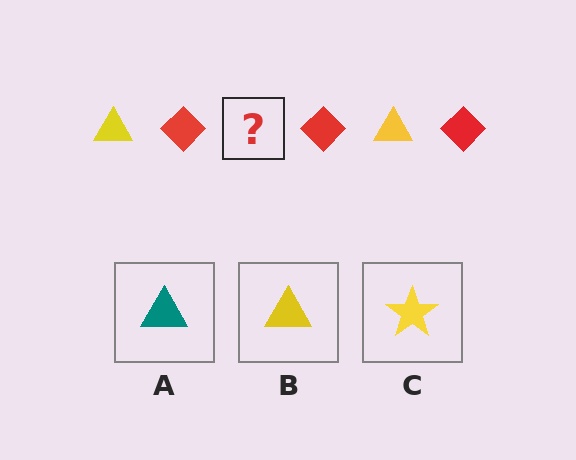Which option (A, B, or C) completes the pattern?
B.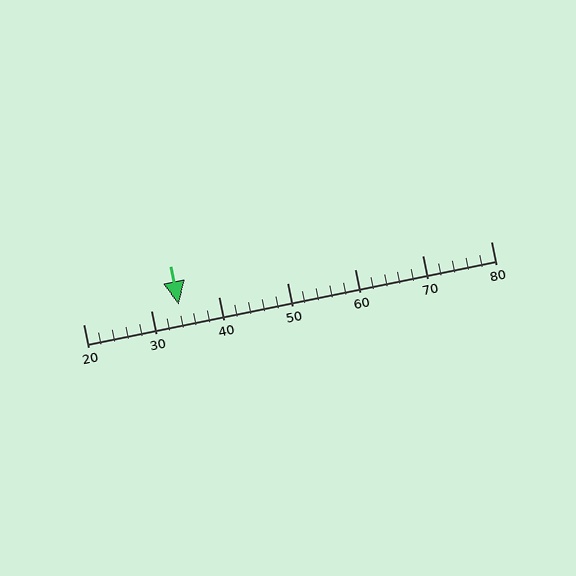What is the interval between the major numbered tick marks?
The major tick marks are spaced 10 units apart.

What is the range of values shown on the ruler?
The ruler shows values from 20 to 80.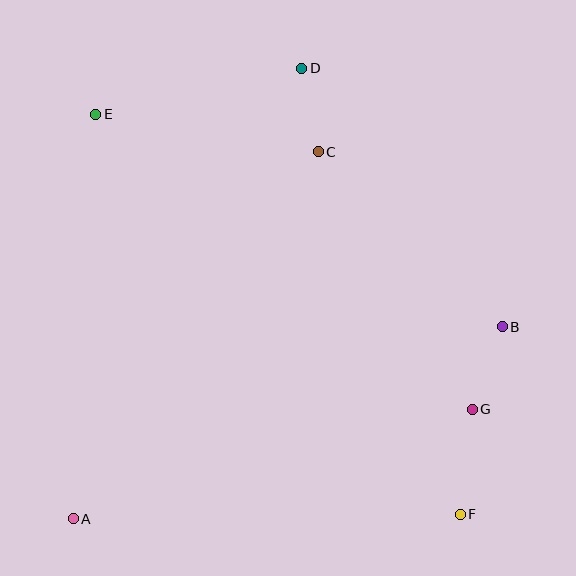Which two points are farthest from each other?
Points E and F are farthest from each other.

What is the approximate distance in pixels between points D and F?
The distance between D and F is approximately 473 pixels.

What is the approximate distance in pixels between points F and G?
The distance between F and G is approximately 106 pixels.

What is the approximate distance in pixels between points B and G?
The distance between B and G is approximately 88 pixels.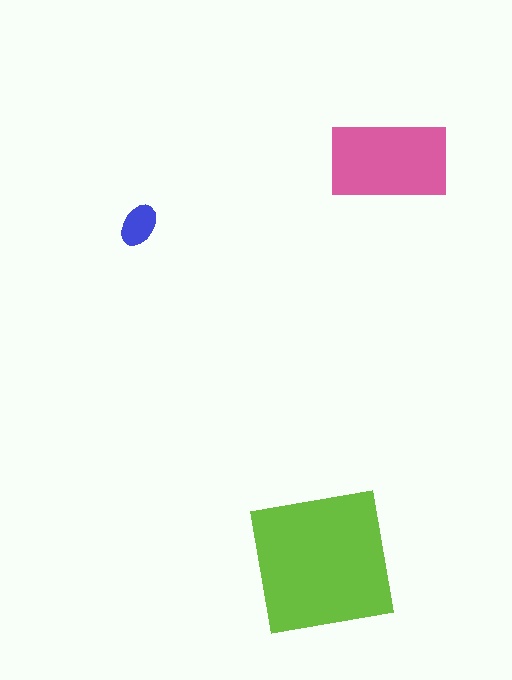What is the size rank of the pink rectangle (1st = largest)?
2nd.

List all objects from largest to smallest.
The lime square, the pink rectangle, the blue ellipse.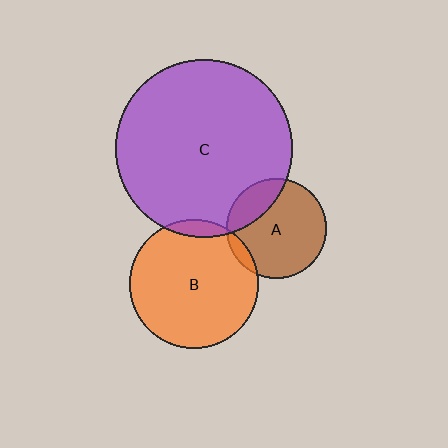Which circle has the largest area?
Circle C (purple).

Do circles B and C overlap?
Yes.